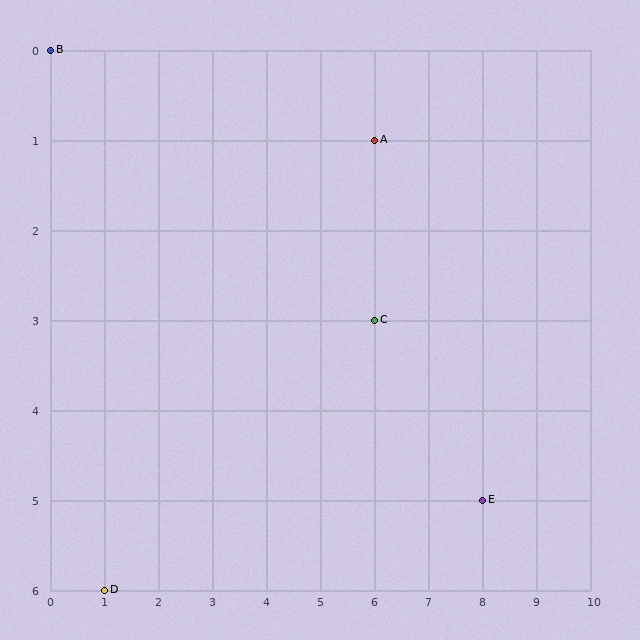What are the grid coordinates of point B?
Point B is at grid coordinates (0, 0).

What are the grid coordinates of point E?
Point E is at grid coordinates (8, 5).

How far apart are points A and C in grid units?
Points A and C are 2 rows apart.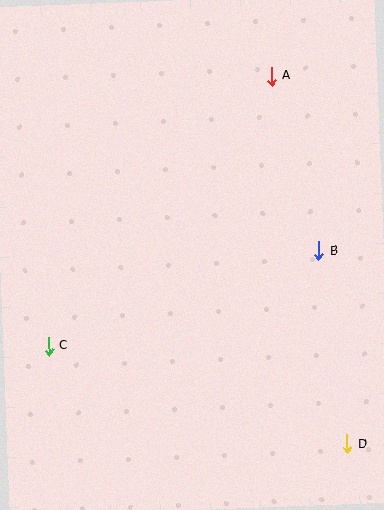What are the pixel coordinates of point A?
Point A is at (272, 76).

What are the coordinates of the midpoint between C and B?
The midpoint between C and B is at (184, 298).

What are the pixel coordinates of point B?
Point B is at (319, 251).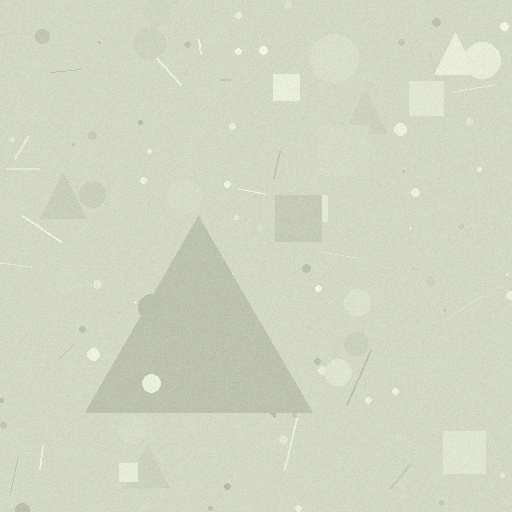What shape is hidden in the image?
A triangle is hidden in the image.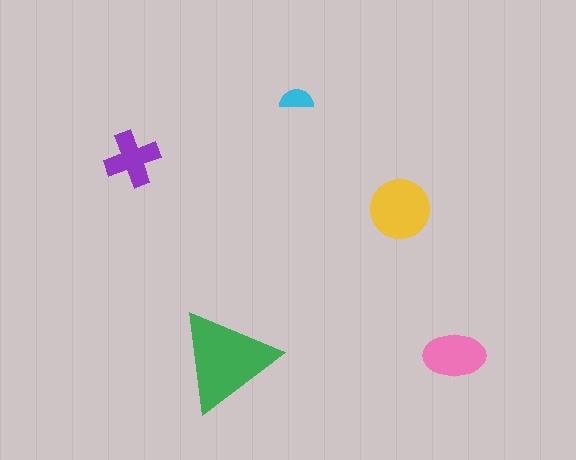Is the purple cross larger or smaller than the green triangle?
Smaller.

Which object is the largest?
The green triangle.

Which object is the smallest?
The cyan semicircle.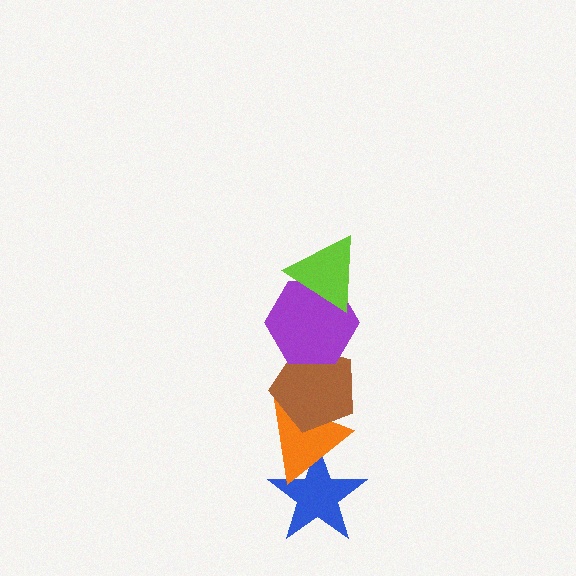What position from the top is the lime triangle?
The lime triangle is 1st from the top.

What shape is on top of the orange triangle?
The brown pentagon is on top of the orange triangle.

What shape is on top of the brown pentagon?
The purple hexagon is on top of the brown pentagon.